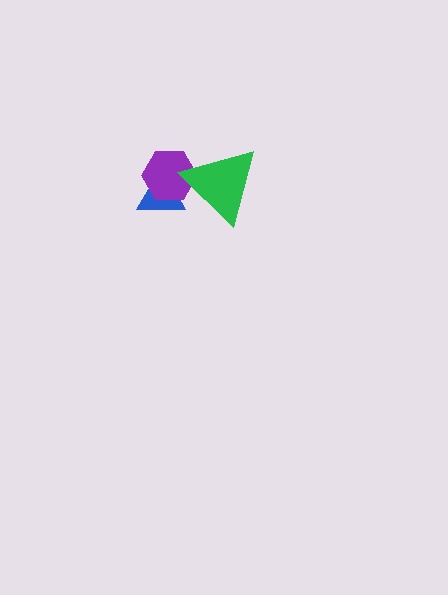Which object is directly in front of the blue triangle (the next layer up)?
The purple hexagon is directly in front of the blue triangle.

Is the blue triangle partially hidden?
Yes, it is partially covered by another shape.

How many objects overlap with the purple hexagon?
2 objects overlap with the purple hexagon.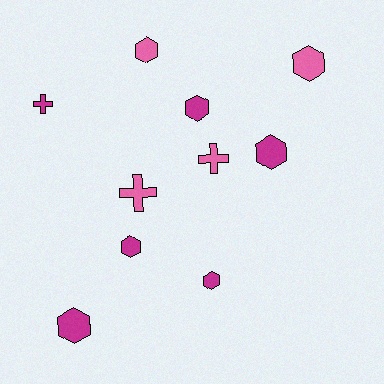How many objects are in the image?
There are 10 objects.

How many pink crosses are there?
There are 2 pink crosses.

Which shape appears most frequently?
Hexagon, with 7 objects.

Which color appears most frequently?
Magenta, with 6 objects.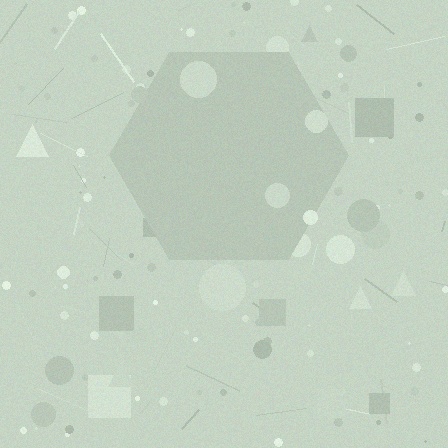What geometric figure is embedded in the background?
A hexagon is embedded in the background.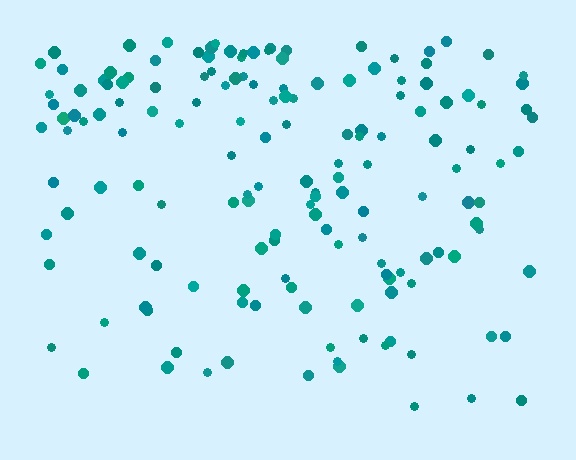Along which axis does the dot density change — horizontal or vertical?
Vertical.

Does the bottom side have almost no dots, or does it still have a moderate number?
Still a moderate number, just noticeably fewer than the top.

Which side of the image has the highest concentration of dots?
The top.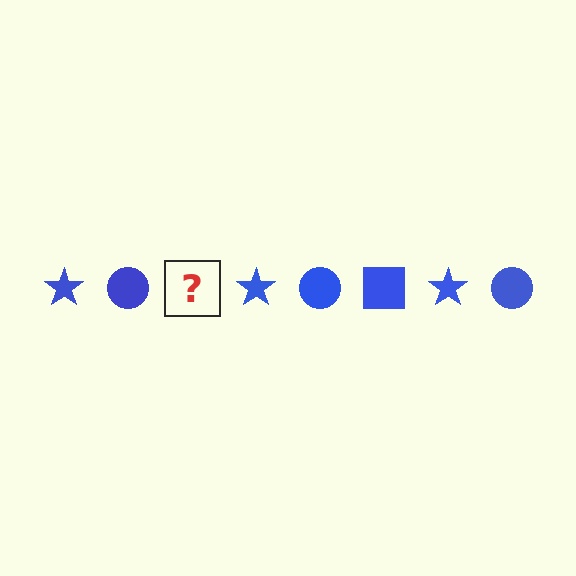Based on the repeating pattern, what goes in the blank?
The blank should be a blue square.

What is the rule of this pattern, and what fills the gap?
The rule is that the pattern cycles through star, circle, square shapes in blue. The gap should be filled with a blue square.